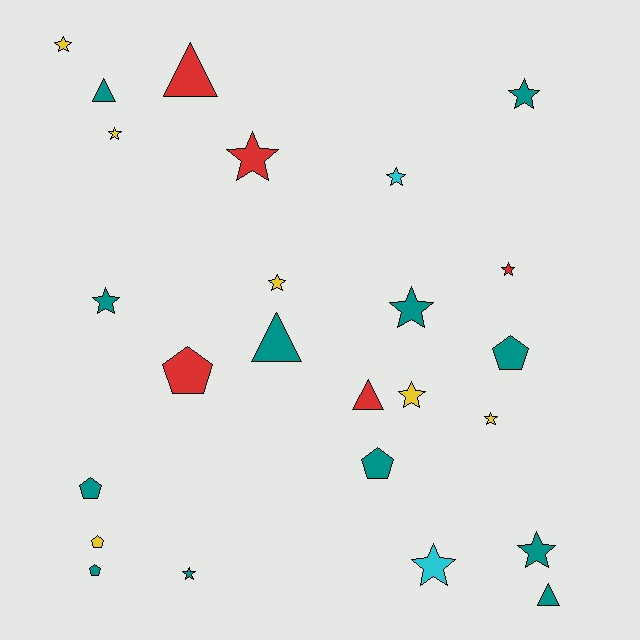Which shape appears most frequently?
Star, with 14 objects.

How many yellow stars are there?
There are 5 yellow stars.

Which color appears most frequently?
Teal, with 12 objects.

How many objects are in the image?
There are 25 objects.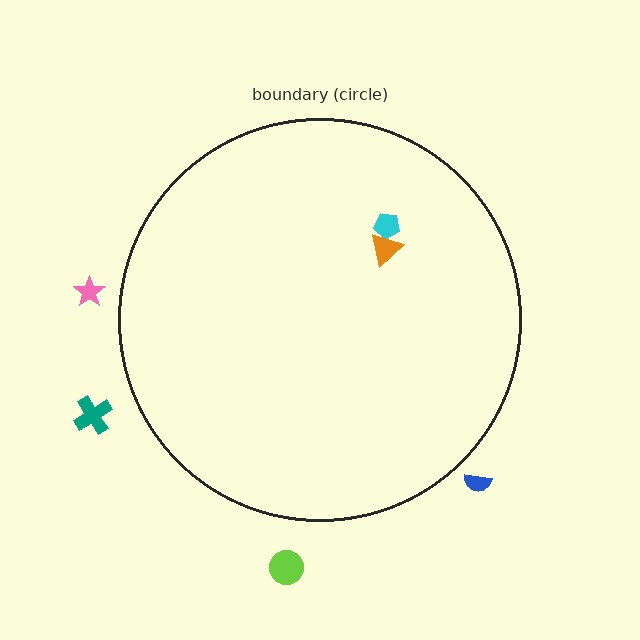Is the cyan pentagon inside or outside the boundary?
Inside.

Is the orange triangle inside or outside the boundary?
Inside.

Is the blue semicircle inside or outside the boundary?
Outside.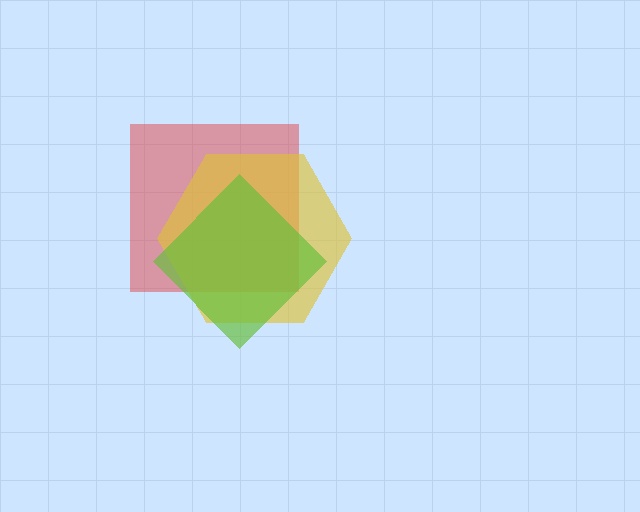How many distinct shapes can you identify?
There are 3 distinct shapes: a red square, a yellow hexagon, a lime diamond.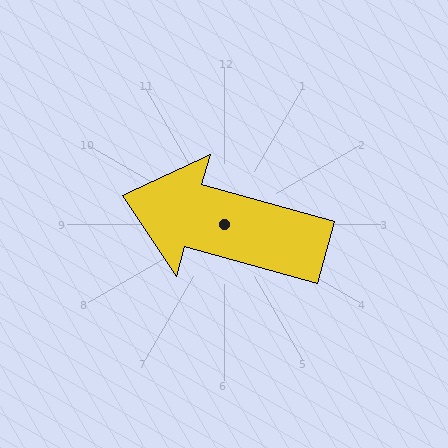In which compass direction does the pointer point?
West.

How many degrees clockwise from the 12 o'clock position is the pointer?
Approximately 286 degrees.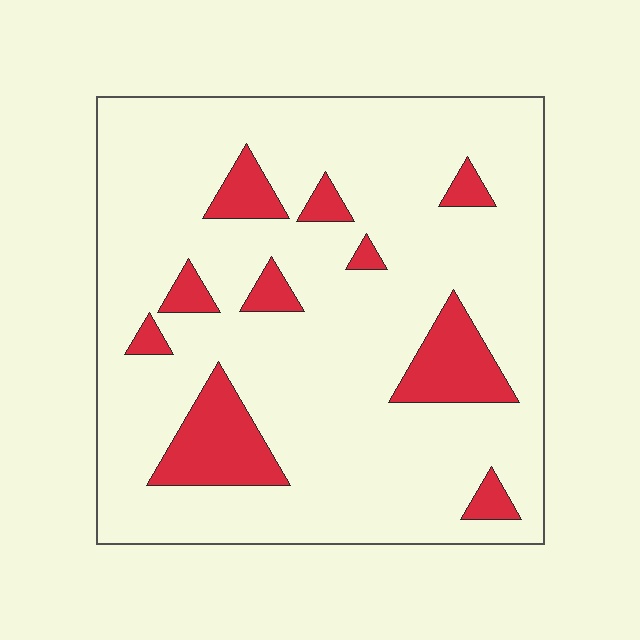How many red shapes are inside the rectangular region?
10.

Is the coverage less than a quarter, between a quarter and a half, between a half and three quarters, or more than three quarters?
Less than a quarter.